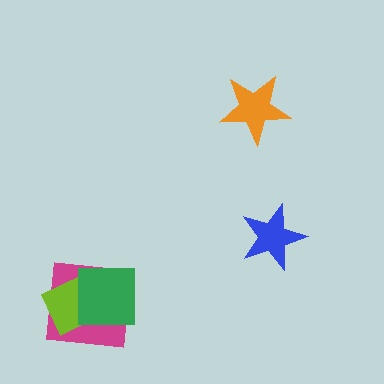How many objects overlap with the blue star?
0 objects overlap with the blue star.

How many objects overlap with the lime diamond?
2 objects overlap with the lime diamond.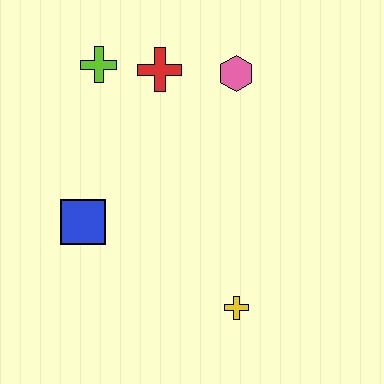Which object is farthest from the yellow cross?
The lime cross is farthest from the yellow cross.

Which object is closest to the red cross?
The lime cross is closest to the red cross.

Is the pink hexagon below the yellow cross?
No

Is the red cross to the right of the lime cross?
Yes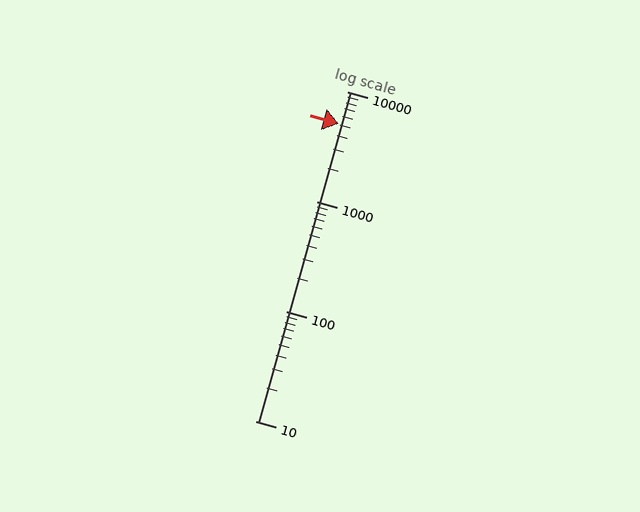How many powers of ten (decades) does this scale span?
The scale spans 3 decades, from 10 to 10000.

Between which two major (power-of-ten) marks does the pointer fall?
The pointer is between 1000 and 10000.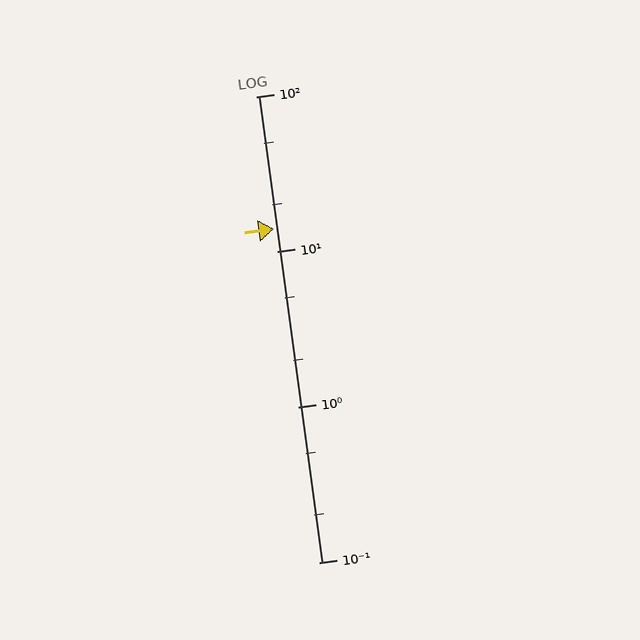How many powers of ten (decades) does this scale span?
The scale spans 3 decades, from 0.1 to 100.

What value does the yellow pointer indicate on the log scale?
The pointer indicates approximately 14.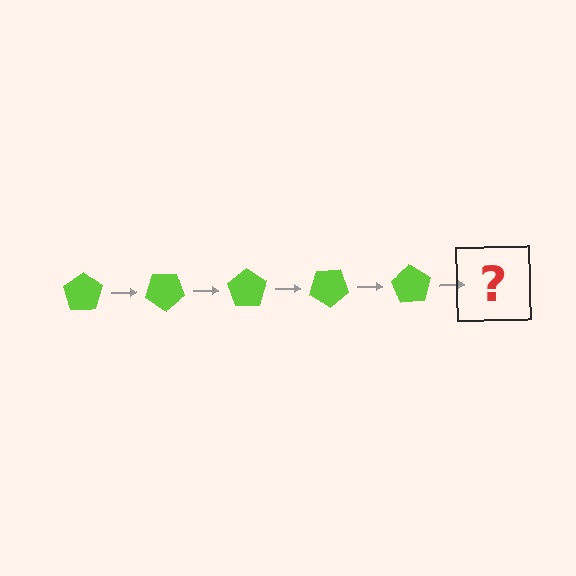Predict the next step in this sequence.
The next step is a lime pentagon rotated 175 degrees.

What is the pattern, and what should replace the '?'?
The pattern is that the pentagon rotates 35 degrees each step. The '?' should be a lime pentagon rotated 175 degrees.